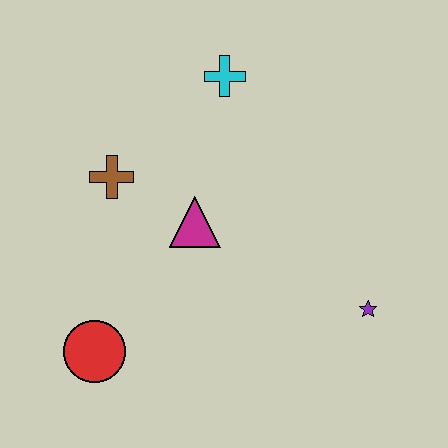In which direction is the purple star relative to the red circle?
The purple star is to the right of the red circle.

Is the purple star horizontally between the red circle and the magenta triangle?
No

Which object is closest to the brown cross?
The magenta triangle is closest to the brown cross.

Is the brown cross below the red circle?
No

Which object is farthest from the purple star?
The brown cross is farthest from the purple star.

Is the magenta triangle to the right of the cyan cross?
No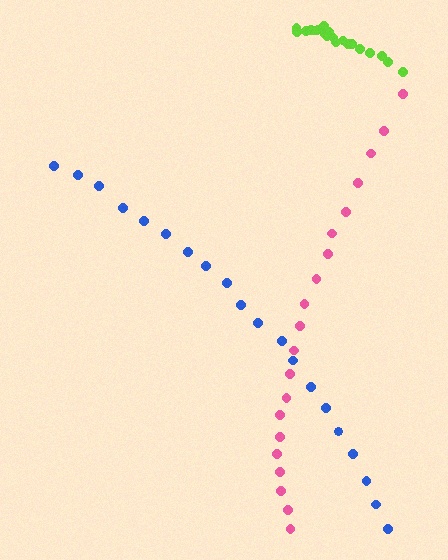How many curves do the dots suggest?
There are 3 distinct paths.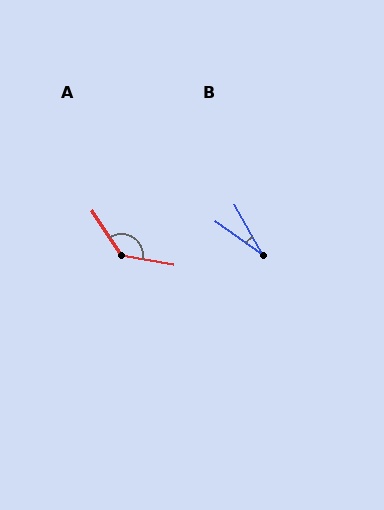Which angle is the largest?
A, at approximately 133 degrees.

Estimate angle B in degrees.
Approximately 25 degrees.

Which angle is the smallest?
B, at approximately 25 degrees.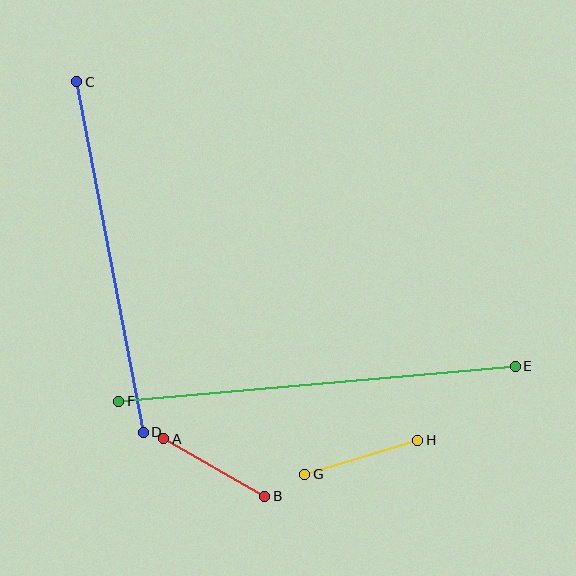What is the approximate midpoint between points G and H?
The midpoint is at approximately (361, 457) pixels.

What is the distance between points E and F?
The distance is approximately 398 pixels.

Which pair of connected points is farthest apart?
Points E and F are farthest apart.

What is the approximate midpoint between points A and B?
The midpoint is at approximately (214, 467) pixels.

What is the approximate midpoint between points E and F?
The midpoint is at approximately (317, 384) pixels.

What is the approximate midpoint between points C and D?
The midpoint is at approximately (110, 257) pixels.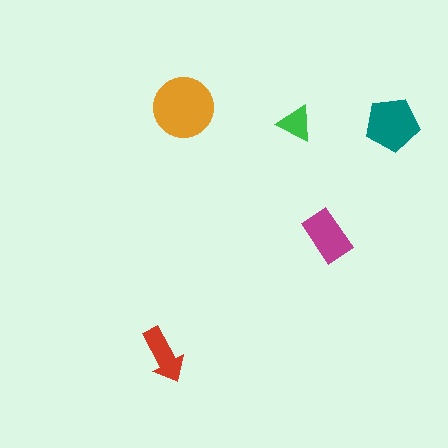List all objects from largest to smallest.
The orange circle, the teal pentagon, the magenta rectangle, the red arrow, the green triangle.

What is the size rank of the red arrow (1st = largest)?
4th.